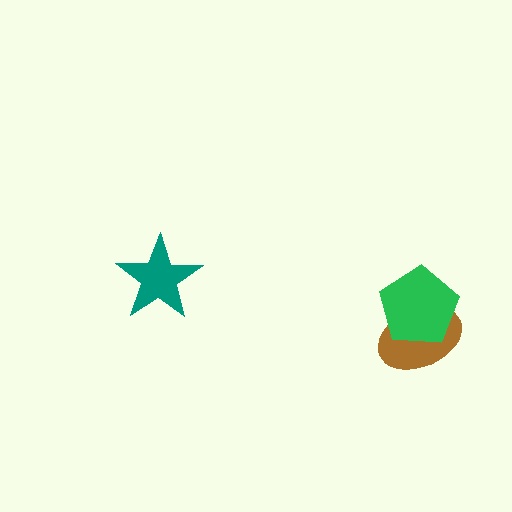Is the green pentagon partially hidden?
No, no other shape covers it.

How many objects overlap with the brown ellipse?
1 object overlaps with the brown ellipse.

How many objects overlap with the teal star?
0 objects overlap with the teal star.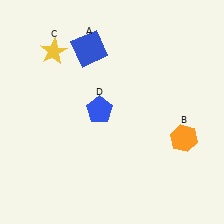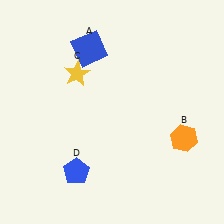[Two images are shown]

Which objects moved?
The objects that moved are: the yellow star (C), the blue pentagon (D).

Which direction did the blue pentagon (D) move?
The blue pentagon (D) moved down.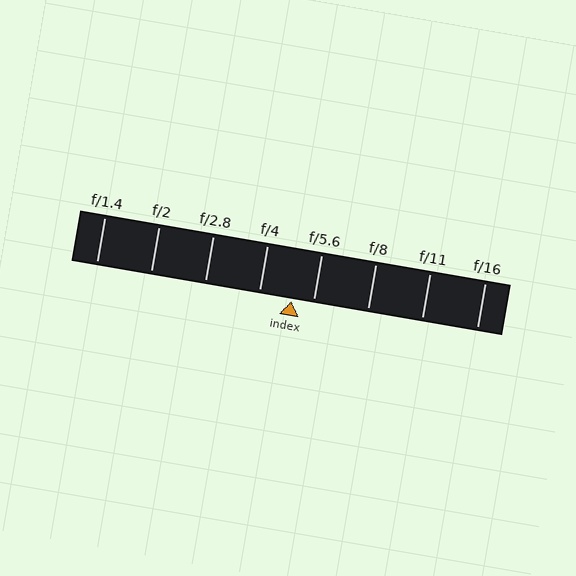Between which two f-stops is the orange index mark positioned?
The index mark is between f/4 and f/5.6.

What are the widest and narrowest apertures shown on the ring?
The widest aperture shown is f/1.4 and the narrowest is f/16.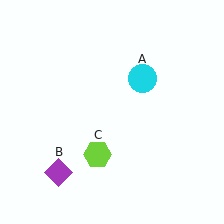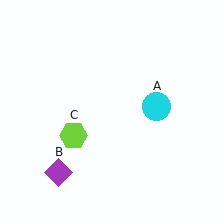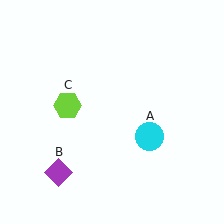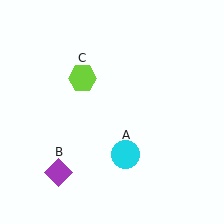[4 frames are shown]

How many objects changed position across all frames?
2 objects changed position: cyan circle (object A), lime hexagon (object C).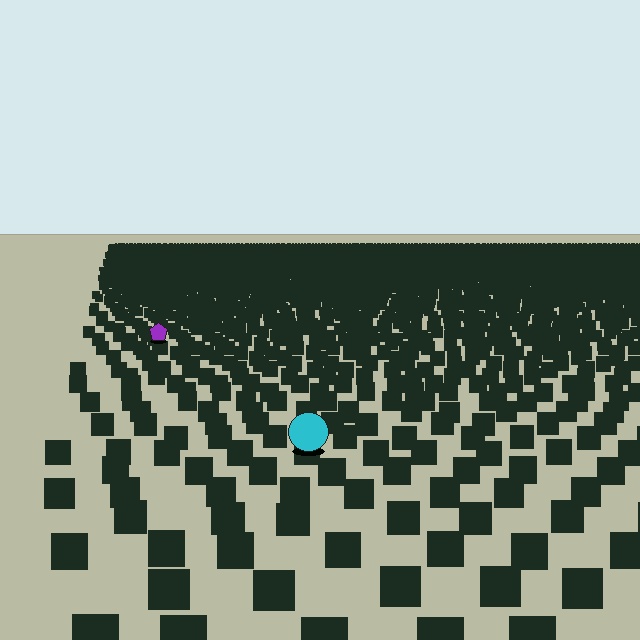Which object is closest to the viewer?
The cyan circle is closest. The texture marks near it are larger and more spread out.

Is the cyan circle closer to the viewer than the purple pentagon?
Yes. The cyan circle is closer — you can tell from the texture gradient: the ground texture is coarser near it.